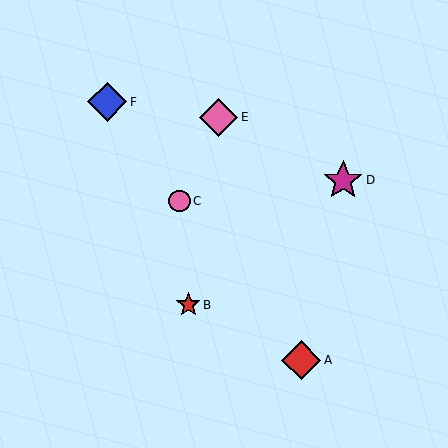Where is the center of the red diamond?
The center of the red diamond is at (301, 360).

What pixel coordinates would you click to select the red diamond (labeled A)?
Click at (301, 360) to select the red diamond A.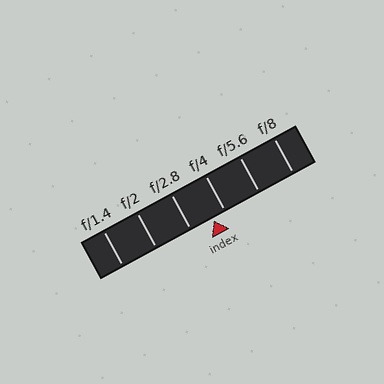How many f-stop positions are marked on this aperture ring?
There are 6 f-stop positions marked.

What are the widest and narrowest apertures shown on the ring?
The widest aperture shown is f/1.4 and the narrowest is f/8.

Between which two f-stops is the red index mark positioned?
The index mark is between f/2.8 and f/4.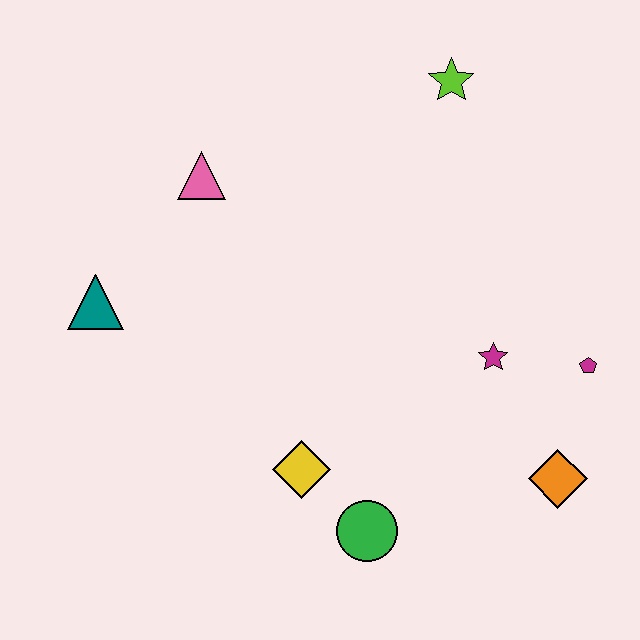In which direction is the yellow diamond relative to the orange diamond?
The yellow diamond is to the left of the orange diamond.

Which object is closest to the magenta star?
The magenta pentagon is closest to the magenta star.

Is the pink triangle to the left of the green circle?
Yes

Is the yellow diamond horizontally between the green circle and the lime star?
No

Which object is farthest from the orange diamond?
The teal triangle is farthest from the orange diamond.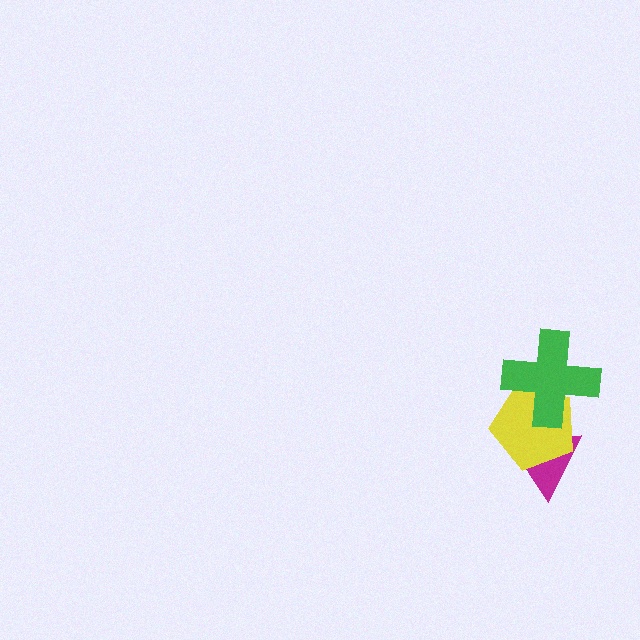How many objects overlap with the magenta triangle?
2 objects overlap with the magenta triangle.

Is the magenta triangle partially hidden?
Yes, it is partially covered by another shape.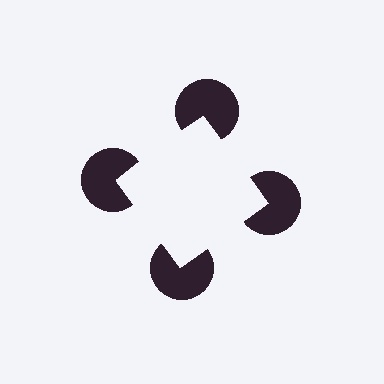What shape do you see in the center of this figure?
An illusory square — its edges are inferred from the aligned wedge cuts in the pac-man discs, not physically drawn.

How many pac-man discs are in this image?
There are 4 — one at each vertex of the illusory square.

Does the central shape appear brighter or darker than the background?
It typically appears slightly brighter than the background, even though no actual brightness change is drawn.